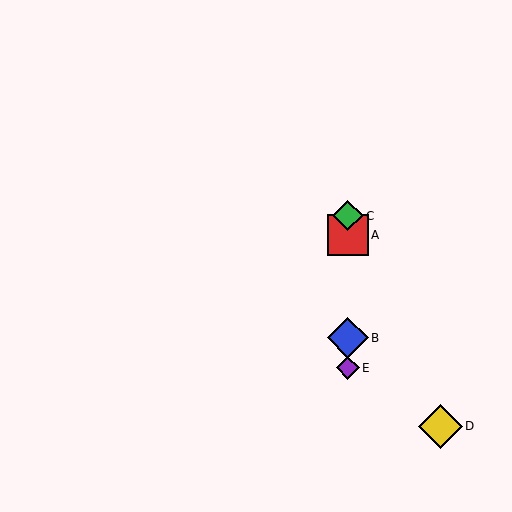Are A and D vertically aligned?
No, A is at x≈348 and D is at x≈440.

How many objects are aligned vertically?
4 objects (A, B, C, E) are aligned vertically.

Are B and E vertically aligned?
Yes, both are at x≈348.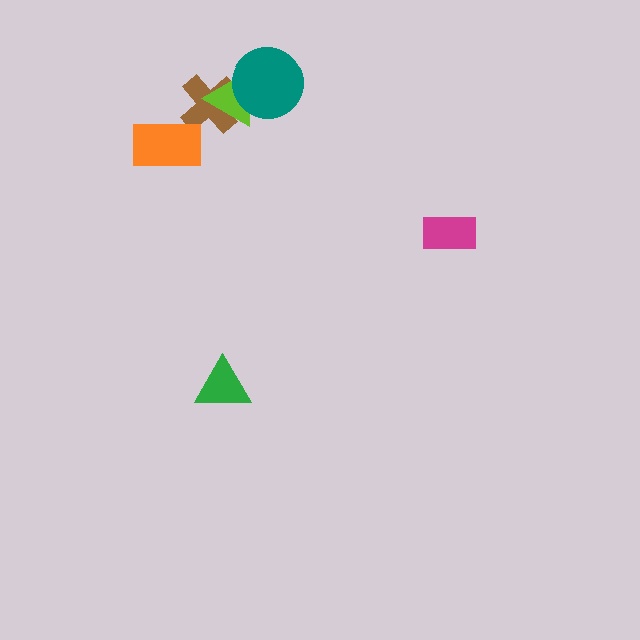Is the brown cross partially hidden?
Yes, it is partially covered by another shape.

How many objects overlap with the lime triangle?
2 objects overlap with the lime triangle.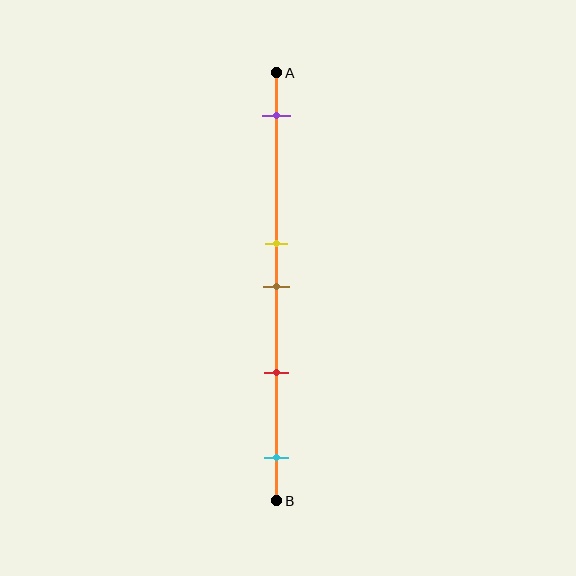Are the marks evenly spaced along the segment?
No, the marks are not evenly spaced.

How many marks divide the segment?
There are 5 marks dividing the segment.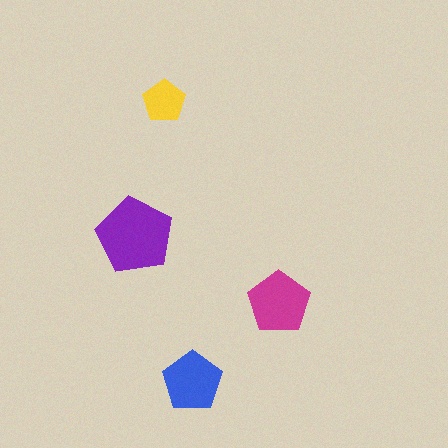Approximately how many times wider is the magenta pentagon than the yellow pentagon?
About 1.5 times wider.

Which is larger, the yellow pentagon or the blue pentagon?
The blue one.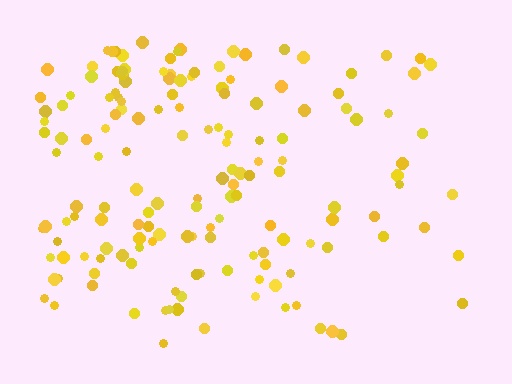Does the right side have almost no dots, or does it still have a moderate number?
Still a moderate number, just noticeably fewer than the left.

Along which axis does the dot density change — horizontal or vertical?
Horizontal.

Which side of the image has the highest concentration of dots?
The left.